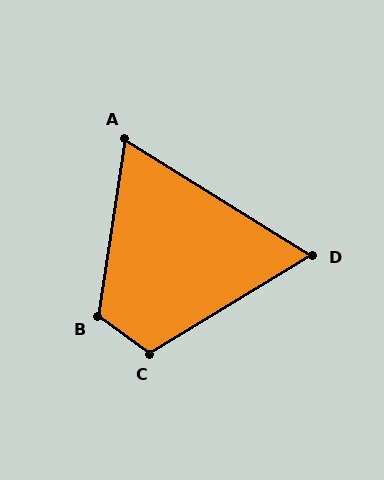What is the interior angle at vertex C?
Approximately 113 degrees (obtuse).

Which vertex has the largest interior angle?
B, at approximately 117 degrees.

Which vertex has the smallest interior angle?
D, at approximately 63 degrees.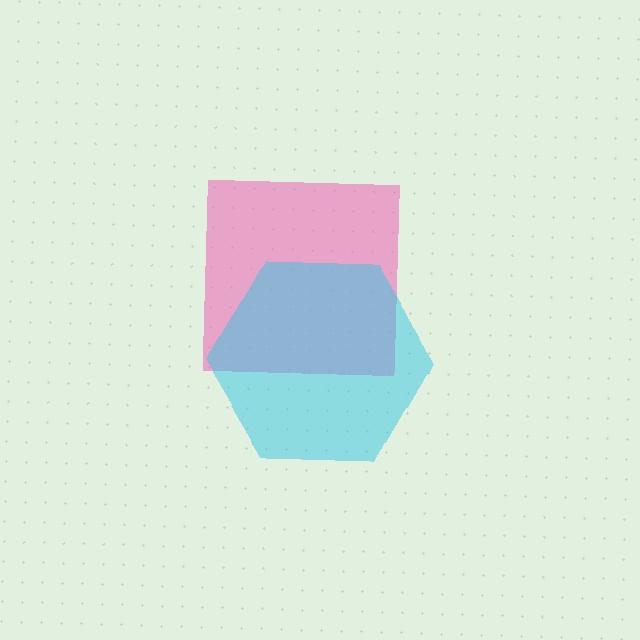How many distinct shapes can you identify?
There are 2 distinct shapes: a pink square, a cyan hexagon.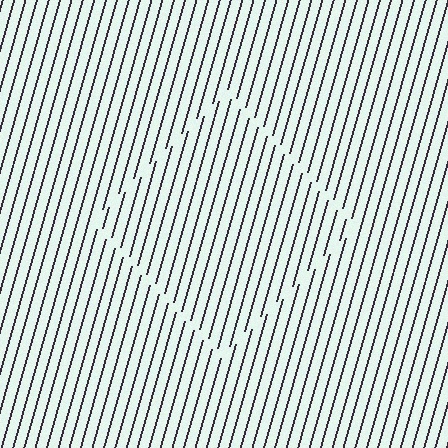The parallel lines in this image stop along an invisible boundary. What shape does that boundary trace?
An illusory square. The interior of the shape contains the same grating, shifted by half a period — the contour is defined by the phase discontinuity where line-ends from the inner and outer gratings abut.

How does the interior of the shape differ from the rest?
The interior of the shape contains the same grating, shifted by half a period — the contour is defined by the phase discontinuity where line-ends from the inner and outer gratings abut.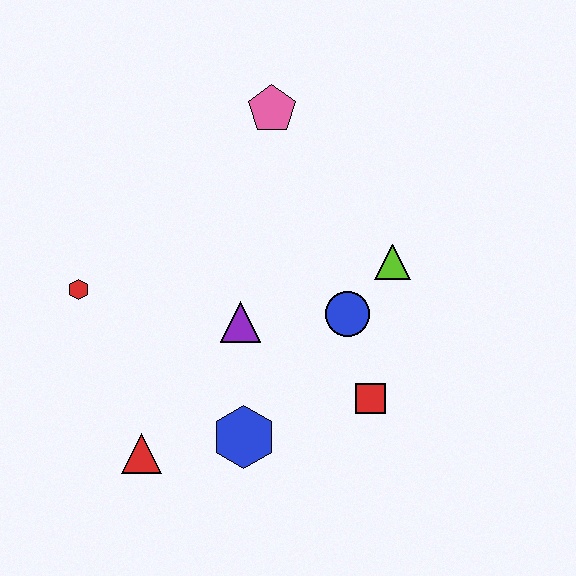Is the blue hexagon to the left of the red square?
Yes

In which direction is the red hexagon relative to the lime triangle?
The red hexagon is to the left of the lime triangle.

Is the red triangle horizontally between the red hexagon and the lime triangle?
Yes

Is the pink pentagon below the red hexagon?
No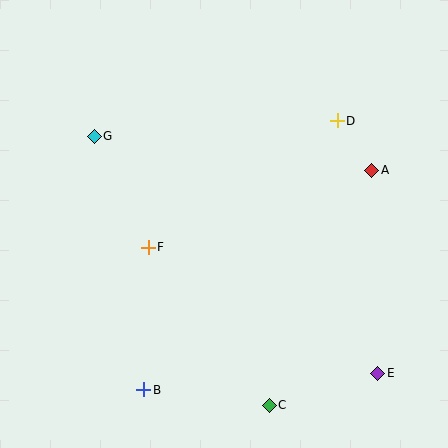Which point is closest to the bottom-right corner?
Point E is closest to the bottom-right corner.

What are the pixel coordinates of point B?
Point B is at (144, 390).